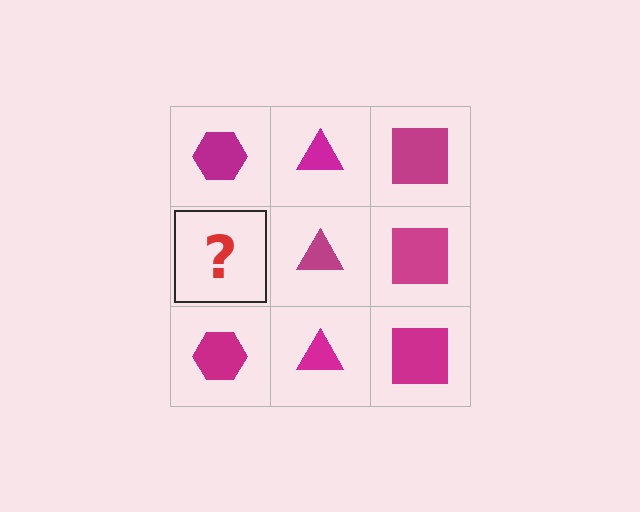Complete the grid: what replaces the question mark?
The question mark should be replaced with a magenta hexagon.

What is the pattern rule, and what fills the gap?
The rule is that each column has a consistent shape. The gap should be filled with a magenta hexagon.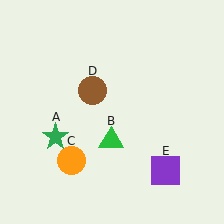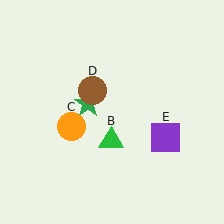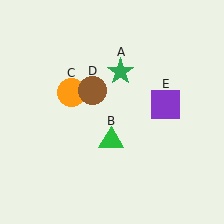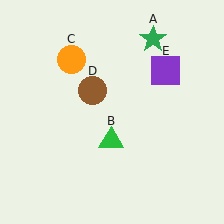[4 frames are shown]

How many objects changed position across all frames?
3 objects changed position: green star (object A), orange circle (object C), purple square (object E).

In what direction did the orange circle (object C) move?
The orange circle (object C) moved up.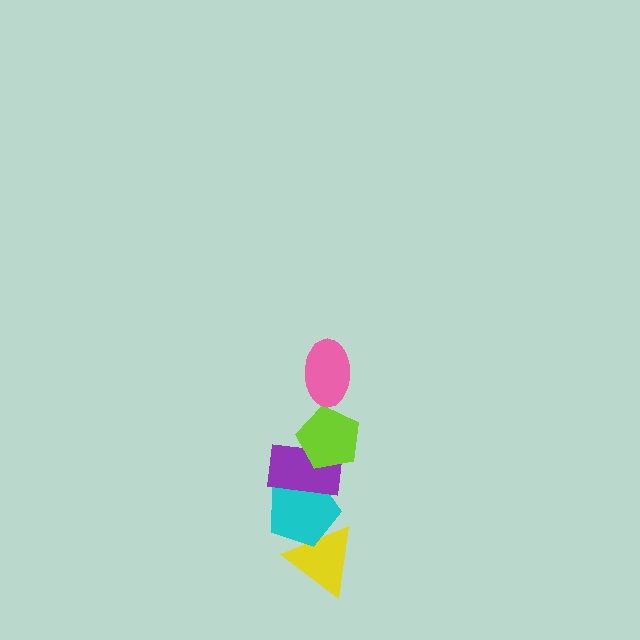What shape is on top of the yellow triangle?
The cyan pentagon is on top of the yellow triangle.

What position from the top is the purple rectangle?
The purple rectangle is 3rd from the top.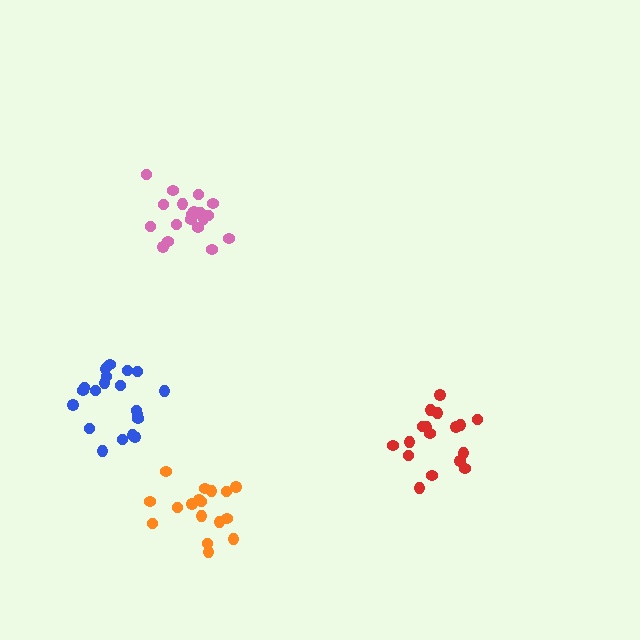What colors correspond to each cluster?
The clusters are colored: pink, orange, red, blue.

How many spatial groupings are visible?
There are 4 spatial groupings.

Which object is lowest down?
The orange cluster is bottommost.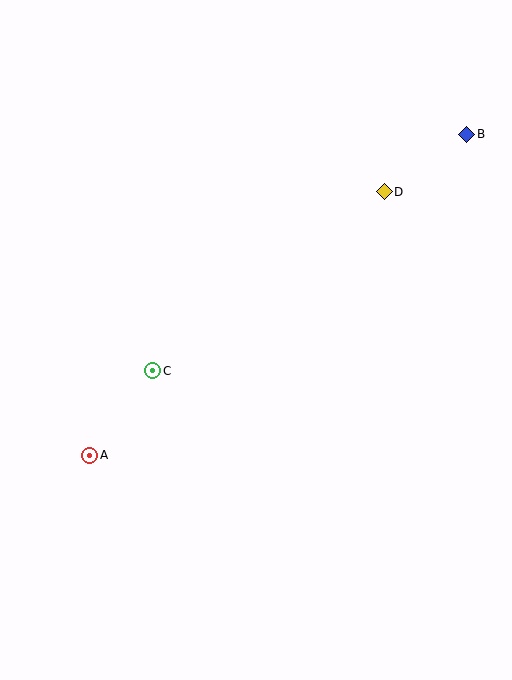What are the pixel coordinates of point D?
Point D is at (384, 192).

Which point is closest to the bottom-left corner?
Point A is closest to the bottom-left corner.